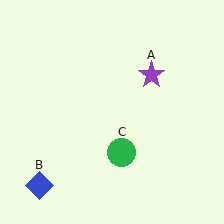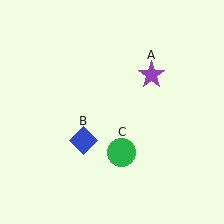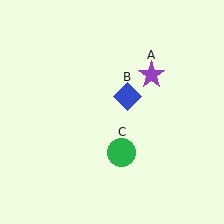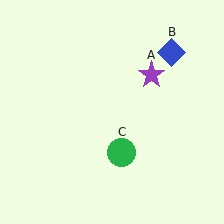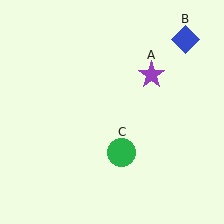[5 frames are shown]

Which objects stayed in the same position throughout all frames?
Purple star (object A) and green circle (object C) remained stationary.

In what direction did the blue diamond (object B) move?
The blue diamond (object B) moved up and to the right.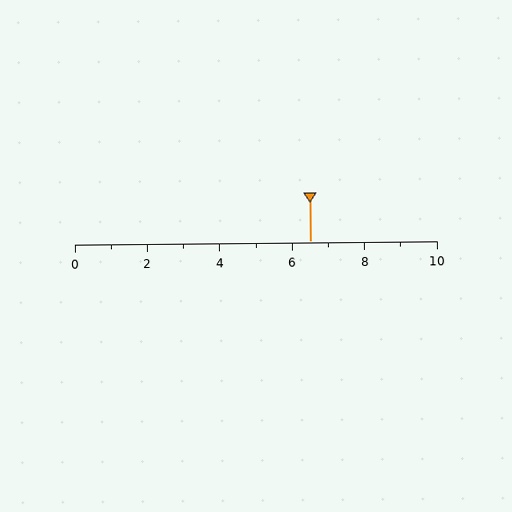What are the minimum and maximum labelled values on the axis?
The axis runs from 0 to 10.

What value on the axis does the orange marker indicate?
The marker indicates approximately 6.5.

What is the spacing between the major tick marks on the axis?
The major ticks are spaced 2 apart.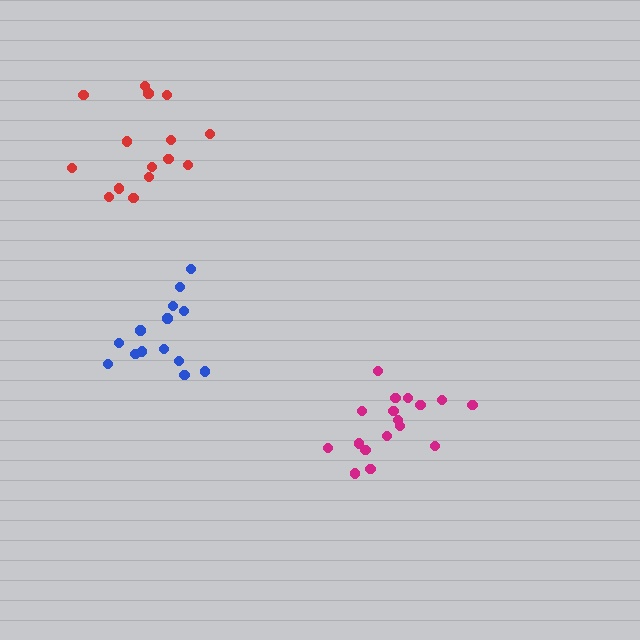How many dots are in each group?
Group 1: 14 dots, Group 2: 15 dots, Group 3: 17 dots (46 total).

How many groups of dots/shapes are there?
There are 3 groups.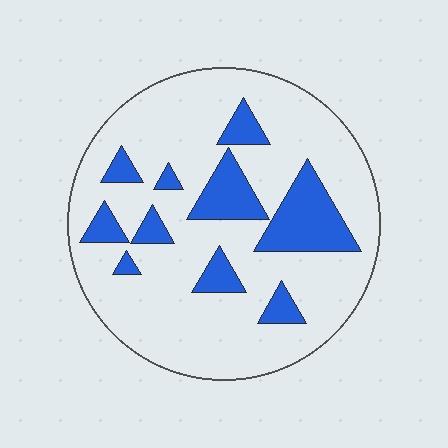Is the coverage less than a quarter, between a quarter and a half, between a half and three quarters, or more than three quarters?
Less than a quarter.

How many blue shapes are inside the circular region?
10.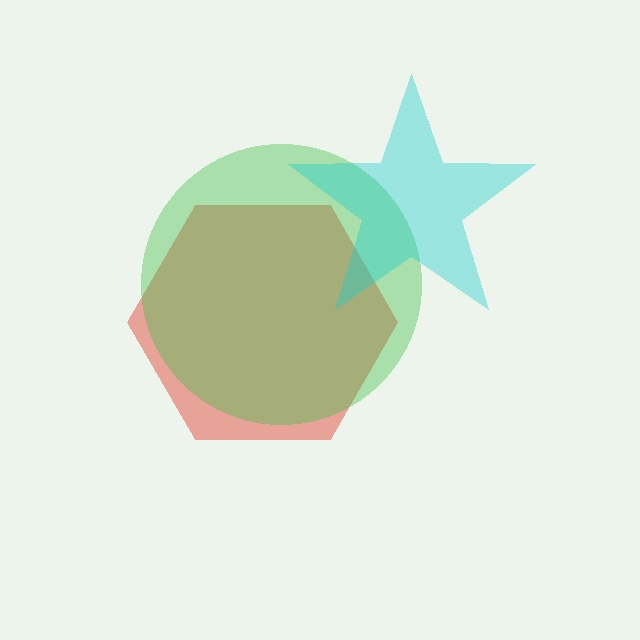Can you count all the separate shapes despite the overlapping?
Yes, there are 3 separate shapes.